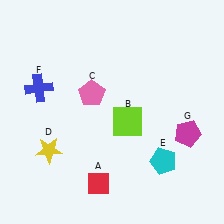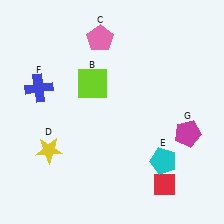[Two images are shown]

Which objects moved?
The objects that moved are: the red diamond (A), the lime square (B), the pink pentagon (C).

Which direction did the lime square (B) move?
The lime square (B) moved up.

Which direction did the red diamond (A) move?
The red diamond (A) moved right.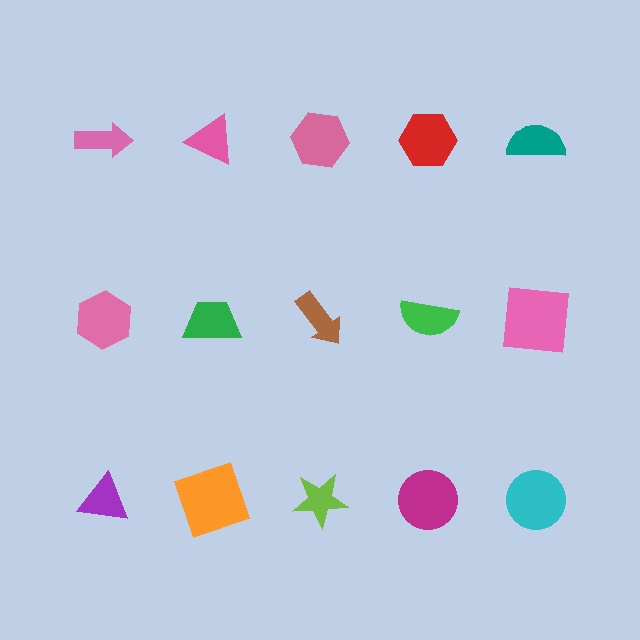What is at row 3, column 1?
A purple triangle.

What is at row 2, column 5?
A pink square.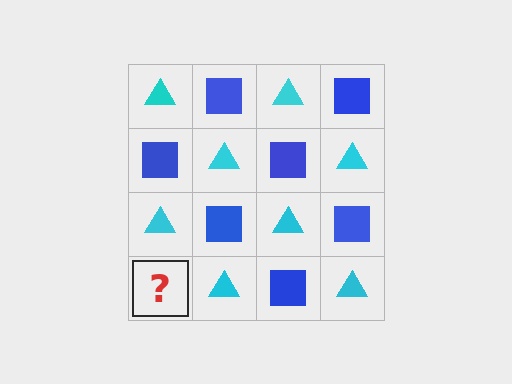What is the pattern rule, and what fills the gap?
The rule is that it alternates cyan triangle and blue square in a checkerboard pattern. The gap should be filled with a blue square.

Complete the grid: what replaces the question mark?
The question mark should be replaced with a blue square.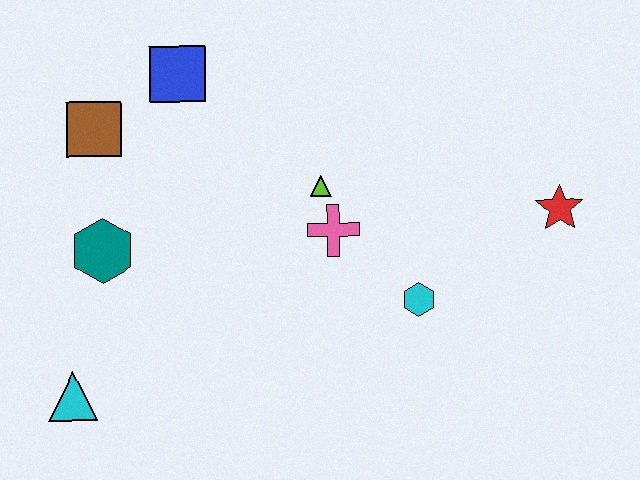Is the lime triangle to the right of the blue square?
Yes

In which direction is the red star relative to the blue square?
The red star is to the right of the blue square.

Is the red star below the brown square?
Yes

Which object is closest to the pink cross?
The lime triangle is closest to the pink cross.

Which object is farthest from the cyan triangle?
The red star is farthest from the cyan triangle.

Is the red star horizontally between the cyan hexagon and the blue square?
No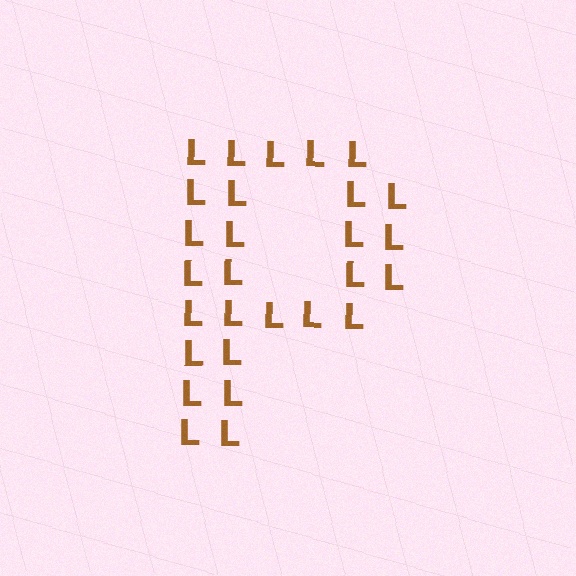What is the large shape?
The large shape is the letter P.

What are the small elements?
The small elements are letter L's.